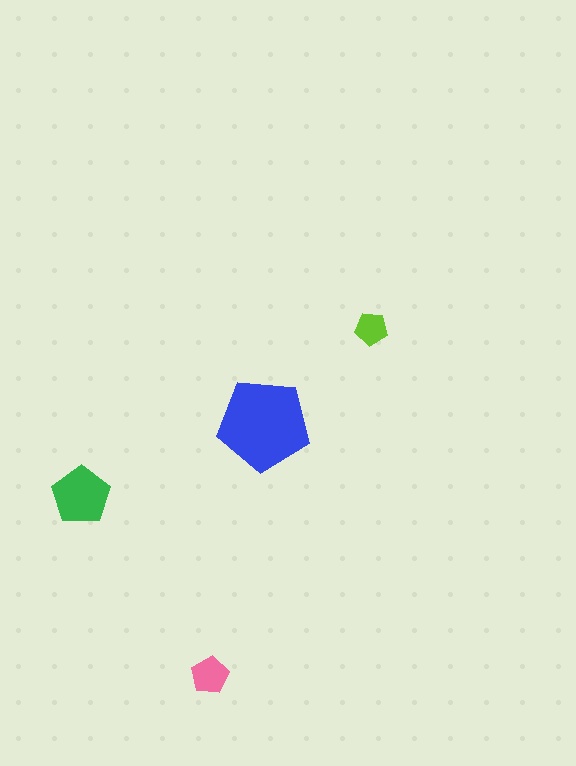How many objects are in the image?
There are 4 objects in the image.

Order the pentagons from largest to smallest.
the blue one, the green one, the pink one, the lime one.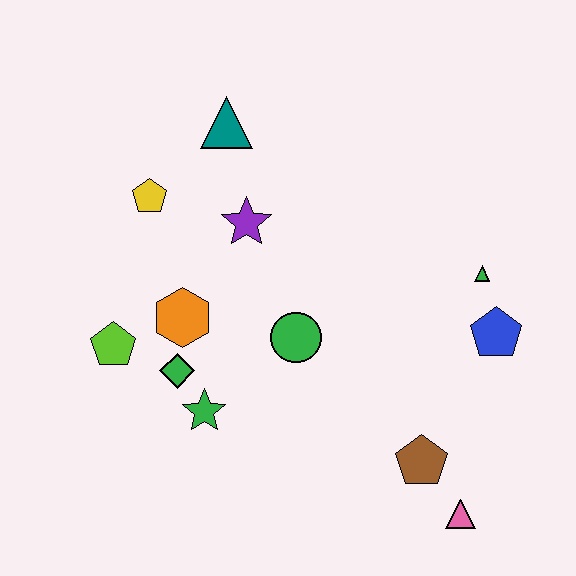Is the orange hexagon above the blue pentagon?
Yes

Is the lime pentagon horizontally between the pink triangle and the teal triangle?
No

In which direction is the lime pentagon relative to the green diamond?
The lime pentagon is to the left of the green diamond.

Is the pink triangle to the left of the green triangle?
Yes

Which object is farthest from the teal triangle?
The pink triangle is farthest from the teal triangle.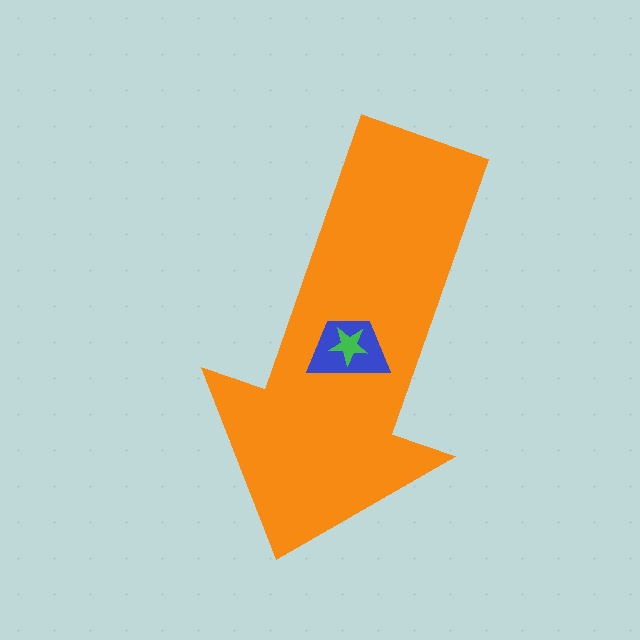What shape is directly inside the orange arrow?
The blue trapezoid.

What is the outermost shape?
The orange arrow.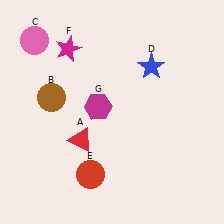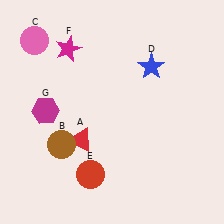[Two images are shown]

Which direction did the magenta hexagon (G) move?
The magenta hexagon (G) moved left.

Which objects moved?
The objects that moved are: the brown circle (B), the magenta hexagon (G).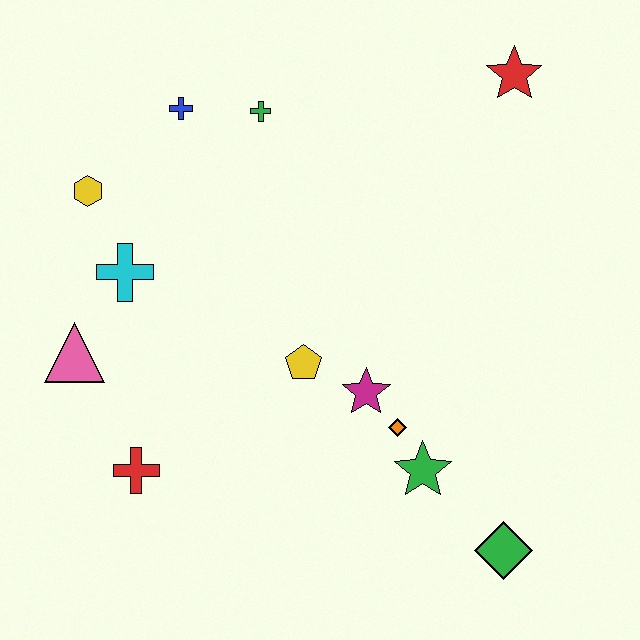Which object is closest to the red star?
The green cross is closest to the red star.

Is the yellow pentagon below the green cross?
Yes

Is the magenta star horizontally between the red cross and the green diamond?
Yes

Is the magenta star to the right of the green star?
No